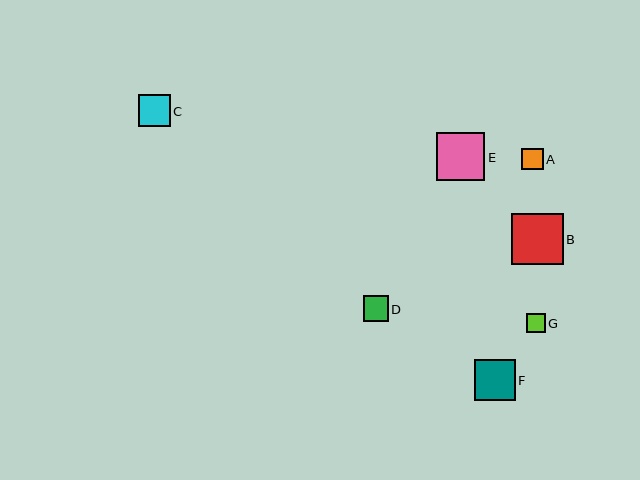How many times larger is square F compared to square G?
Square F is approximately 2.2 times the size of square G.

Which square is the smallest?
Square G is the smallest with a size of approximately 18 pixels.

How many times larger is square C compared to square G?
Square C is approximately 1.7 times the size of square G.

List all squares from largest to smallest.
From largest to smallest: B, E, F, C, D, A, G.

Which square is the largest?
Square B is the largest with a size of approximately 51 pixels.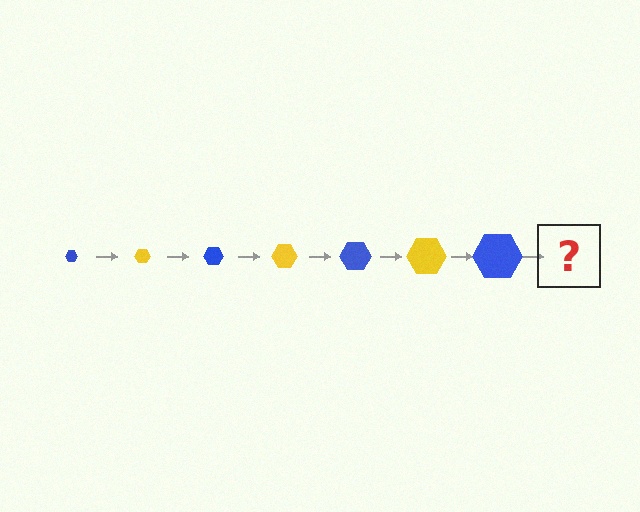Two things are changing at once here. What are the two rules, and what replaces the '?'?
The two rules are that the hexagon grows larger each step and the color cycles through blue and yellow. The '?' should be a yellow hexagon, larger than the previous one.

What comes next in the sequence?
The next element should be a yellow hexagon, larger than the previous one.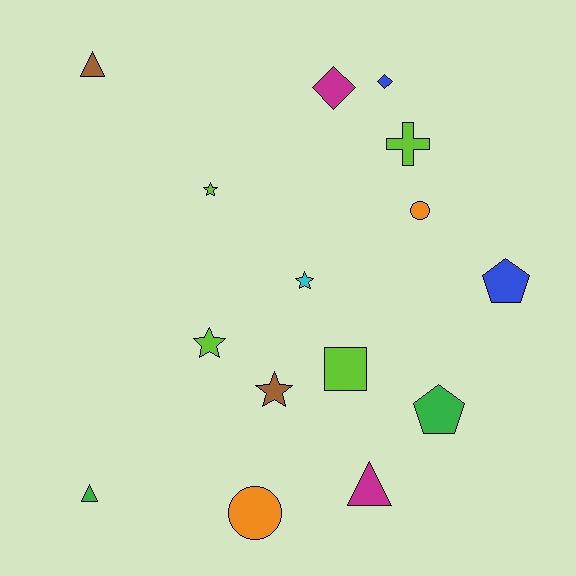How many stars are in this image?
There are 4 stars.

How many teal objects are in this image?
There are no teal objects.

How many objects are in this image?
There are 15 objects.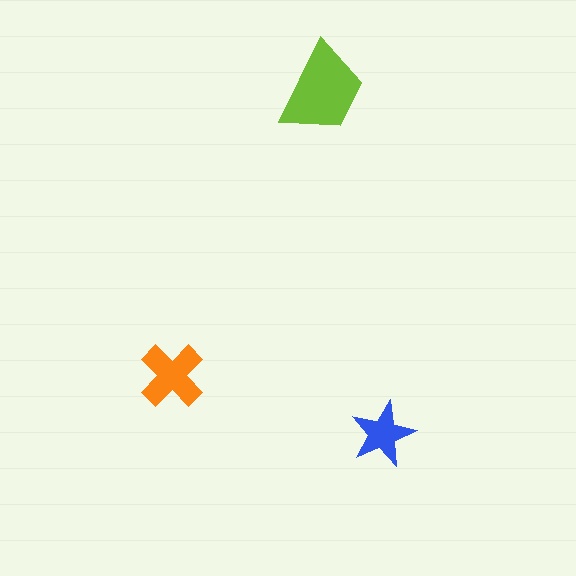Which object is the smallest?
The blue star.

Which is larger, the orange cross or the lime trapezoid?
The lime trapezoid.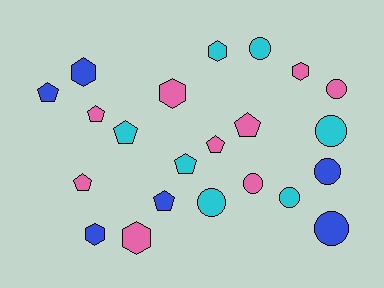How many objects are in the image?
There are 22 objects.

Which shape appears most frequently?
Pentagon, with 8 objects.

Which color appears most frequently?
Pink, with 9 objects.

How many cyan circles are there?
There are 4 cyan circles.